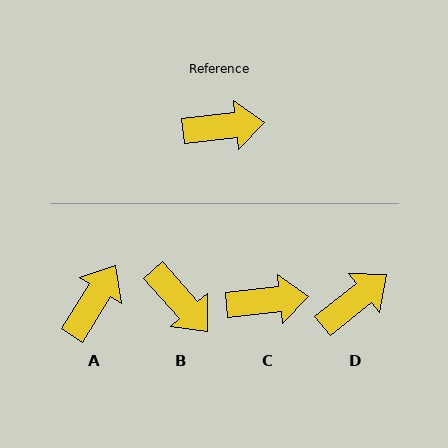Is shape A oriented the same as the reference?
No, it is off by about 52 degrees.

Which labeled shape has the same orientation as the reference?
C.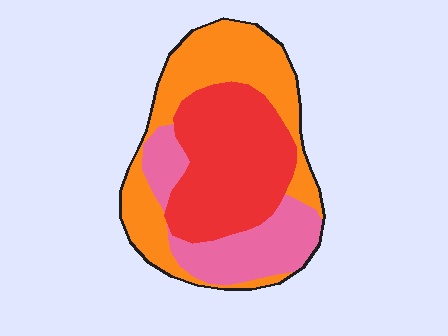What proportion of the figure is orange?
Orange takes up about three eighths (3/8) of the figure.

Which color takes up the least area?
Pink, at roughly 25%.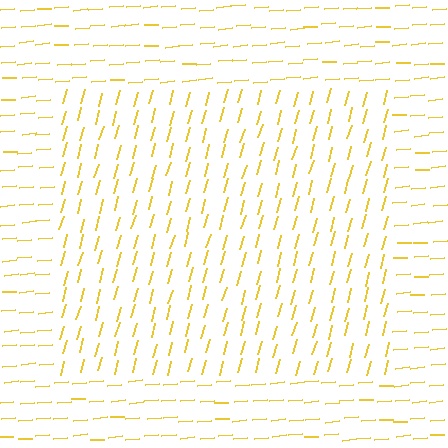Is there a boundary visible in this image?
Yes, there is a texture boundary formed by a change in line orientation.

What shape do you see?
I see a rectangle.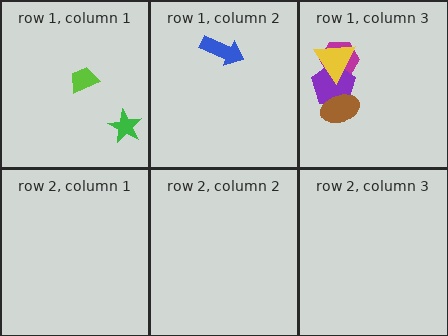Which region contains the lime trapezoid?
The row 1, column 1 region.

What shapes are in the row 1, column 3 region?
The magenta hexagon, the purple pentagon, the brown ellipse, the yellow triangle.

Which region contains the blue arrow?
The row 1, column 2 region.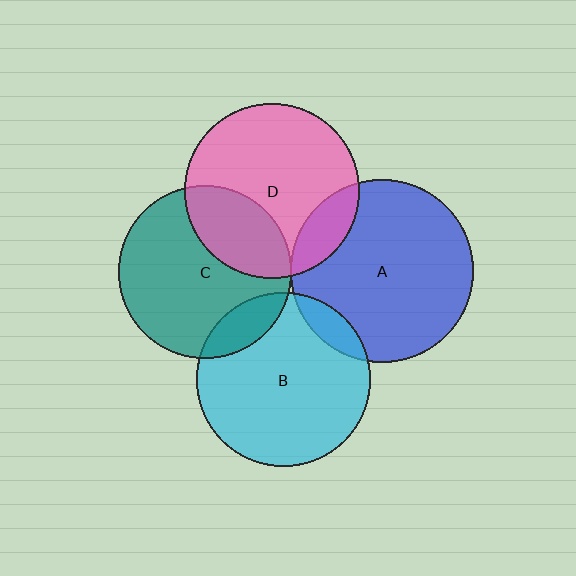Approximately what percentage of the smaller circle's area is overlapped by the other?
Approximately 30%.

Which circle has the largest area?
Circle A (blue).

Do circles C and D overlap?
Yes.